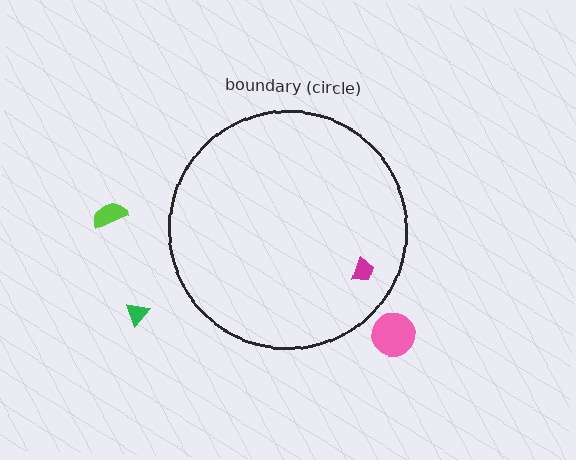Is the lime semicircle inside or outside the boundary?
Outside.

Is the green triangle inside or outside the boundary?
Outside.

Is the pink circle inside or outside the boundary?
Outside.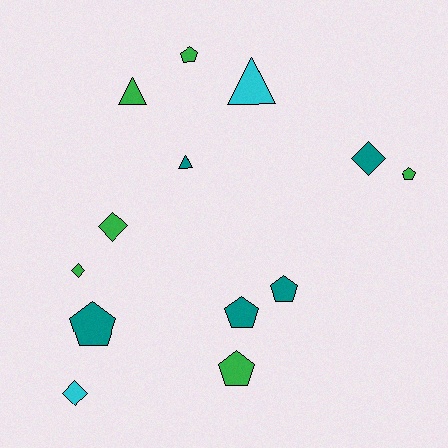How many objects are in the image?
There are 13 objects.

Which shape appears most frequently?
Pentagon, with 6 objects.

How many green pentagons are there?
There are 3 green pentagons.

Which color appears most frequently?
Green, with 6 objects.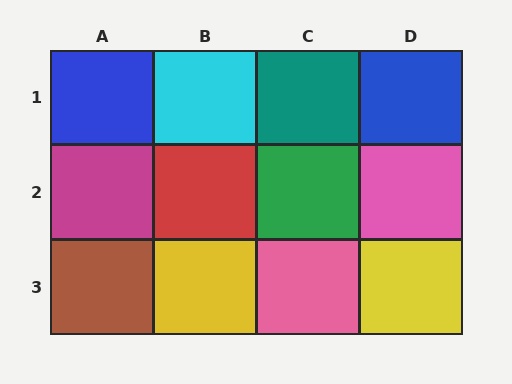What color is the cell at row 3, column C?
Pink.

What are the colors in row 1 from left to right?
Blue, cyan, teal, blue.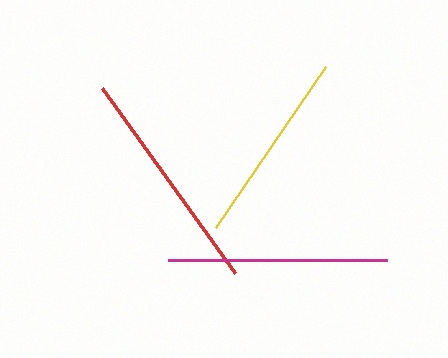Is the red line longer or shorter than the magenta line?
The red line is longer than the magenta line.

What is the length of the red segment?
The red segment is approximately 227 pixels long.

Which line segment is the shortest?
The yellow line is the shortest at approximately 195 pixels.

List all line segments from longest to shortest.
From longest to shortest: red, magenta, yellow.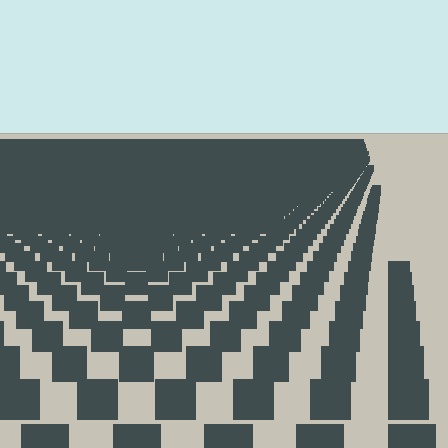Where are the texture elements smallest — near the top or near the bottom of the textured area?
Near the top.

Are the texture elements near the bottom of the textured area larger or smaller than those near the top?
Larger. Near the bottom, elements are closer to the viewer and appear at a bigger on-screen size.